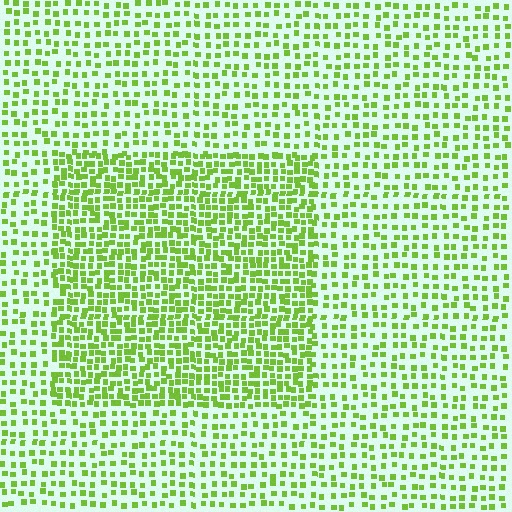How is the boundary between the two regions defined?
The boundary is defined by a change in element density (approximately 1.9x ratio). All elements are the same color, size, and shape.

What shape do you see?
I see a rectangle.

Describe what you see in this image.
The image contains small lime elements arranged at two different densities. A rectangle-shaped region is visible where the elements are more densely packed than the surrounding area.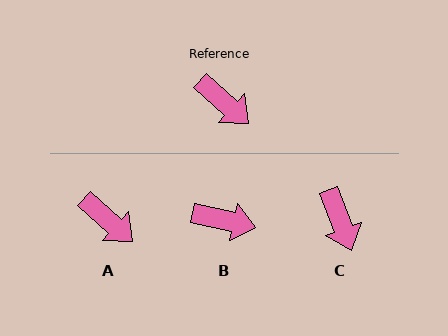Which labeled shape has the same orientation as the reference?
A.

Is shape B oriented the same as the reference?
No, it is off by about 29 degrees.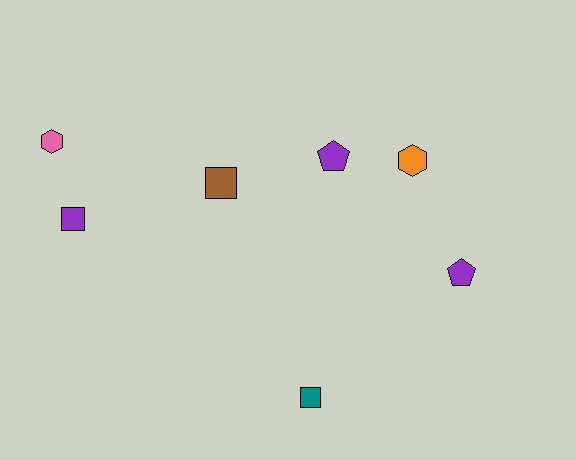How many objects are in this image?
There are 7 objects.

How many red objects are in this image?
There are no red objects.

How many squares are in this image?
There are 3 squares.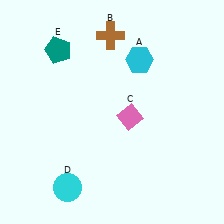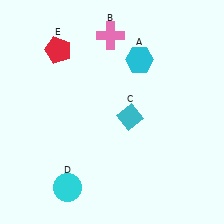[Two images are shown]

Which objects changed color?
B changed from brown to pink. C changed from pink to cyan. E changed from teal to red.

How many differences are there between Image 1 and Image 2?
There are 3 differences between the two images.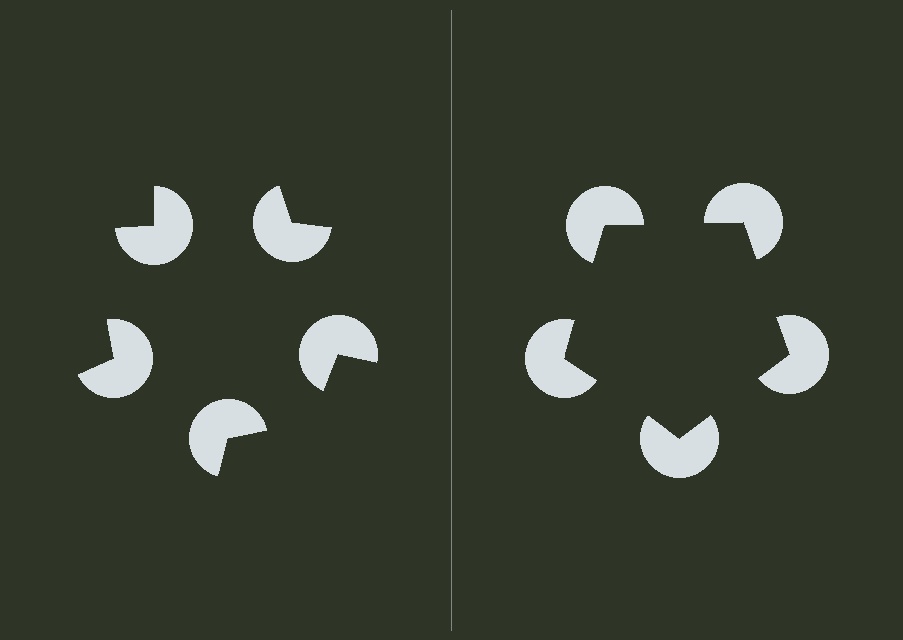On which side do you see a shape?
An illusory pentagon appears on the right side. On the left side the wedge cuts are rotated, so no coherent shape forms.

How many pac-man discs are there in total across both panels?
10 — 5 on each side.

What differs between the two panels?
The pac-man discs are positioned identically on both sides; only the wedge orientations differ. On the right they align to a pentagon; on the left they are misaligned.